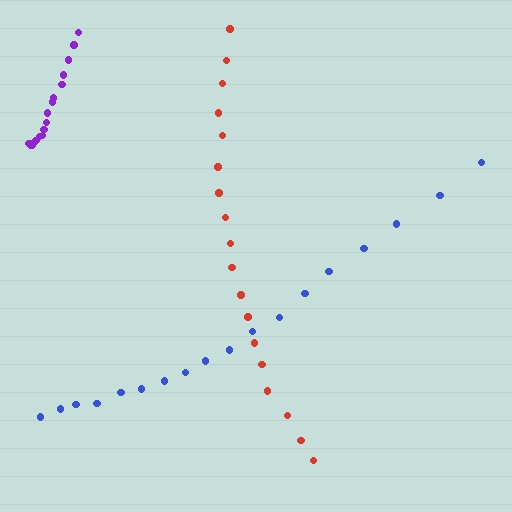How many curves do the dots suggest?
There are 3 distinct paths.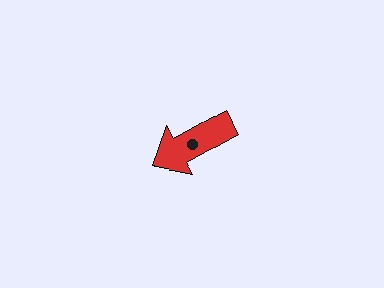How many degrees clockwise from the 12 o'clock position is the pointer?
Approximately 241 degrees.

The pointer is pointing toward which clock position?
Roughly 8 o'clock.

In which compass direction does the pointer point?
Southwest.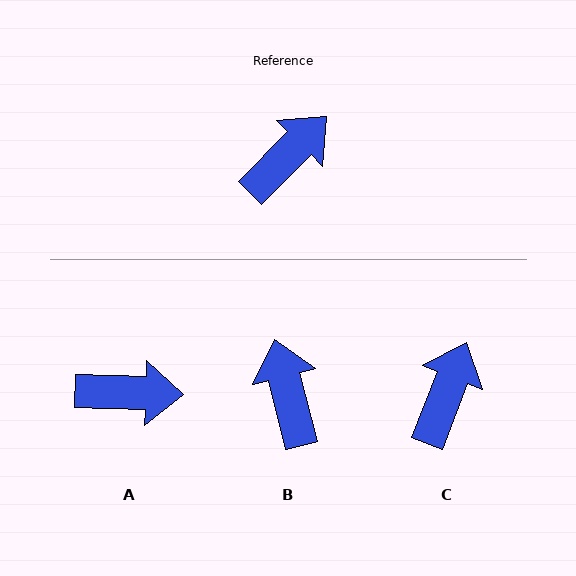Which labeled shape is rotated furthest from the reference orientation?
B, about 59 degrees away.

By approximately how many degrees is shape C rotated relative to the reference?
Approximately 24 degrees counter-clockwise.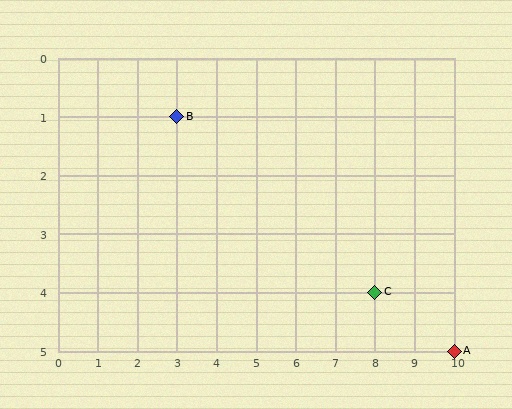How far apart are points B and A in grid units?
Points B and A are 7 columns and 4 rows apart (about 8.1 grid units diagonally).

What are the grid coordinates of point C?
Point C is at grid coordinates (8, 4).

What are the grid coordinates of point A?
Point A is at grid coordinates (10, 5).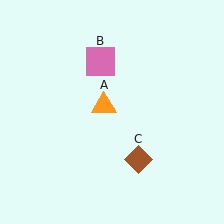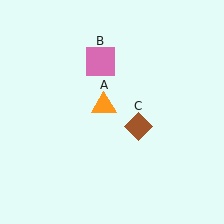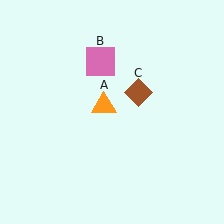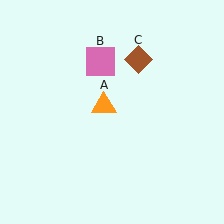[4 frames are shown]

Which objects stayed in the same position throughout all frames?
Orange triangle (object A) and pink square (object B) remained stationary.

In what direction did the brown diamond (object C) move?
The brown diamond (object C) moved up.